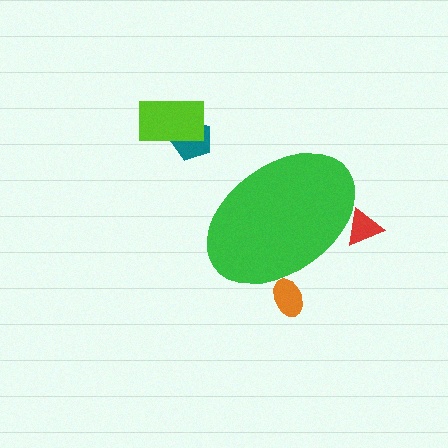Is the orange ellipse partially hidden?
Yes, the orange ellipse is partially hidden behind the green ellipse.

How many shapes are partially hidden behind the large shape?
2 shapes are partially hidden.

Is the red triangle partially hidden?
Yes, the red triangle is partially hidden behind the green ellipse.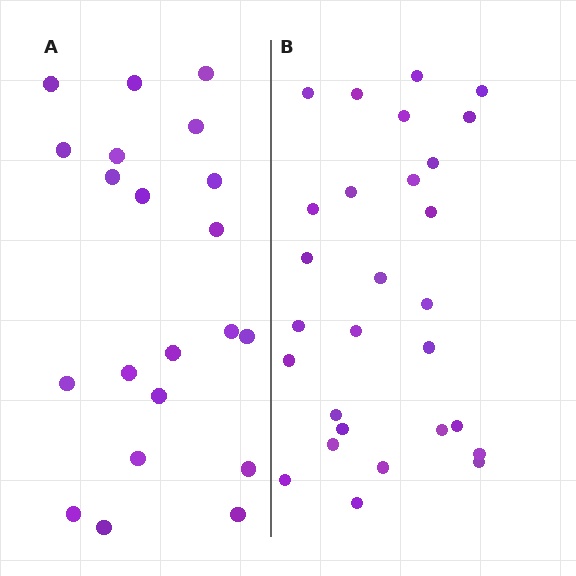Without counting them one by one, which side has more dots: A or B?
Region B (the right region) has more dots.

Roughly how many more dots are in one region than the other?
Region B has roughly 8 or so more dots than region A.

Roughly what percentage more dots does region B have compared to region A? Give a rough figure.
About 35% more.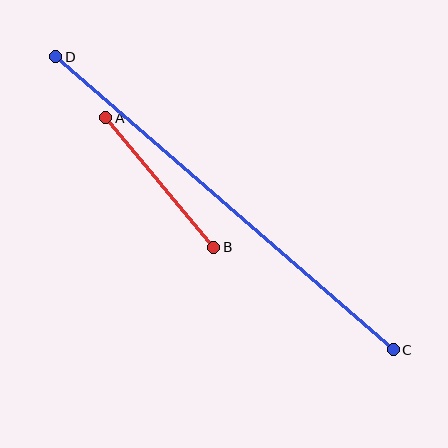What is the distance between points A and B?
The distance is approximately 169 pixels.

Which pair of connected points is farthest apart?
Points C and D are farthest apart.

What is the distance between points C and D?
The distance is approximately 447 pixels.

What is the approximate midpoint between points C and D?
The midpoint is at approximately (224, 203) pixels.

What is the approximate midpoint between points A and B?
The midpoint is at approximately (160, 182) pixels.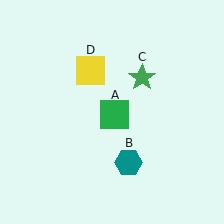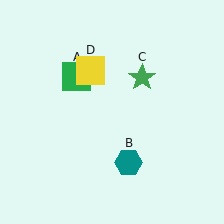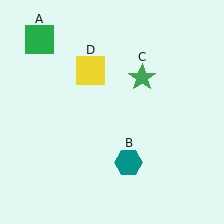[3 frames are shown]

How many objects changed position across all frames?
1 object changed position: green square (object A).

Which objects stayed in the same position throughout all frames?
Teal hexagon (object B) and green star (object C) and yellow square (object D) remained stationary.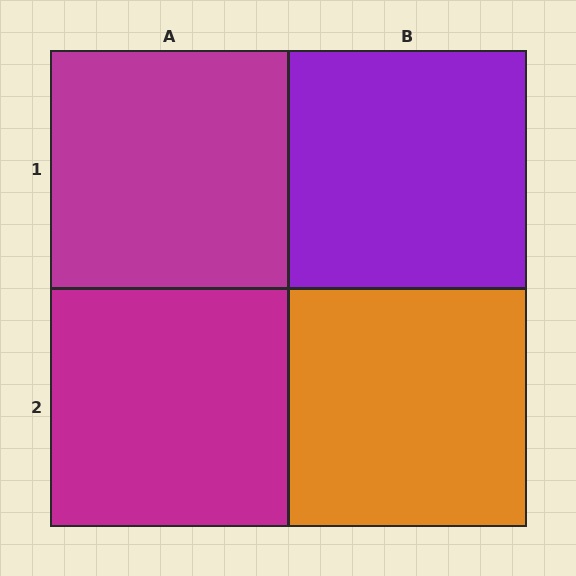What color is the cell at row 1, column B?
Purple.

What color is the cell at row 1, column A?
Magenta.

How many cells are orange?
1 cell is orange.